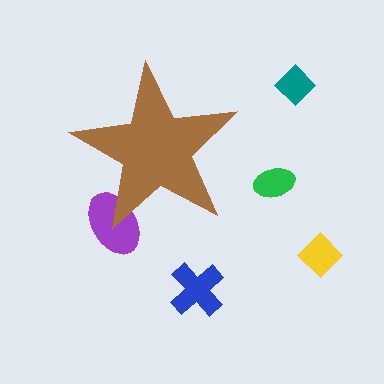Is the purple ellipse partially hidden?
Yes, the purple ellipse is partially hidden behind the brown star.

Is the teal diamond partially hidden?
No, the teal diamond is fully visible.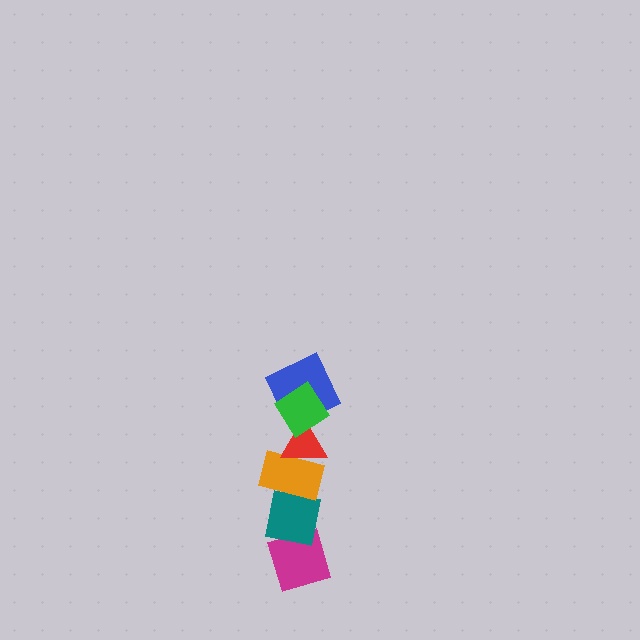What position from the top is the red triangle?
The red triangle is 3rd from the top.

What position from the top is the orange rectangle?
The orange rectangle is 4th from the top.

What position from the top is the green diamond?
The green diamond is 1st from the top.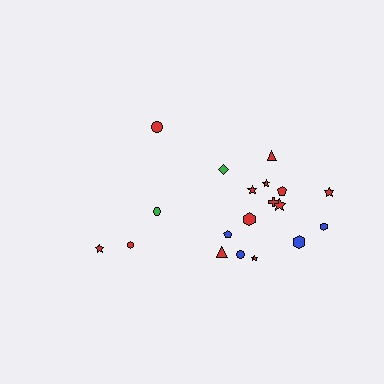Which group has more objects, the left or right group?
The right group.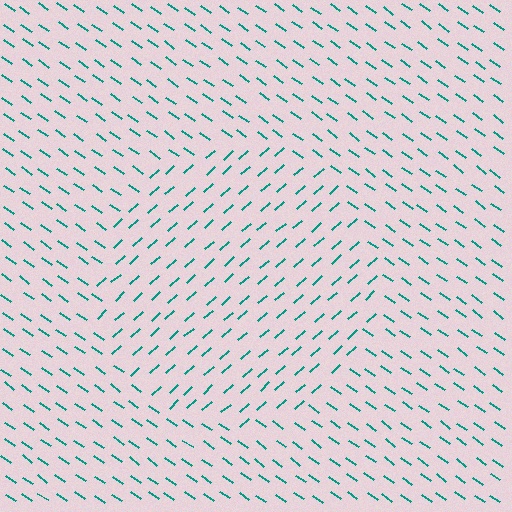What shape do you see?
I see a circle.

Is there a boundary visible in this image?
Yes, there is a texture boundary formed by a change in line orientation.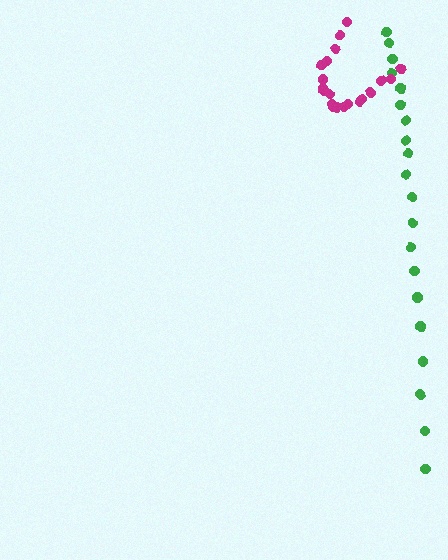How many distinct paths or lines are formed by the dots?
There are 2 distinct paths.